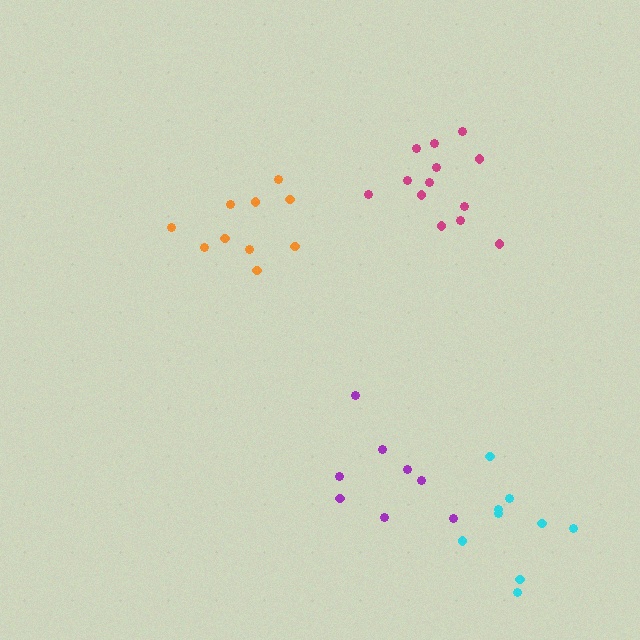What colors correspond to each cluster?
The clusters are colored: purple, magenta, cyan, orange.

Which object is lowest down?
The cyan cluster is bottommost.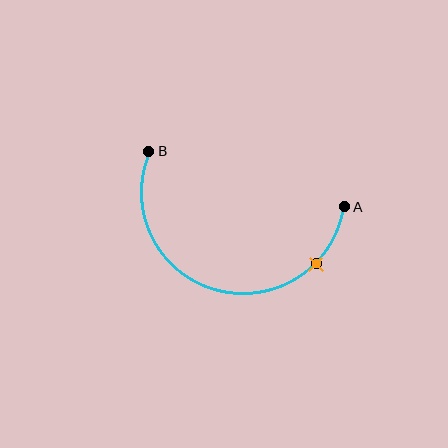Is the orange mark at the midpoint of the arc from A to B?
No. The orange mark lies on the arc but is closer to endpoint A. The arc midpoint would be at the point on the curve equidistant along the arc from both A and B.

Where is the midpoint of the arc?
The arc midpoint is the point on the curve farthest from the straight line joining A and B. It sits below that line.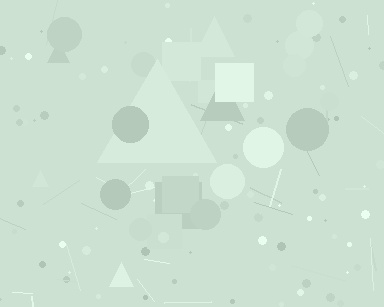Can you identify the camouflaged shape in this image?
The camouflaged shape is a triangle.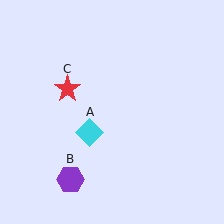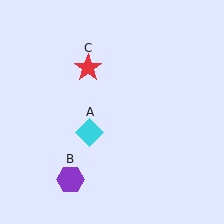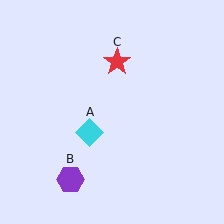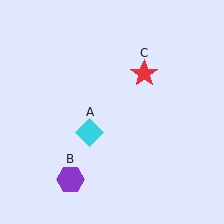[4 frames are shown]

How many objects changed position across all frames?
1 object changed position: red star (object C).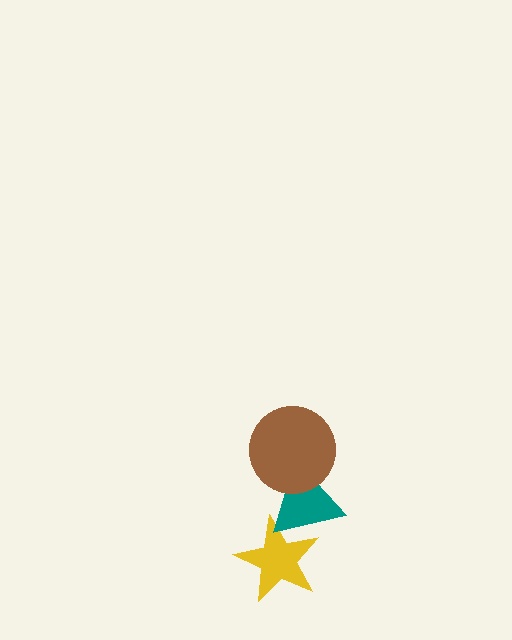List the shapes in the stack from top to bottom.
From top to bottom: the brown circle, the teal triangle, the yellow star.